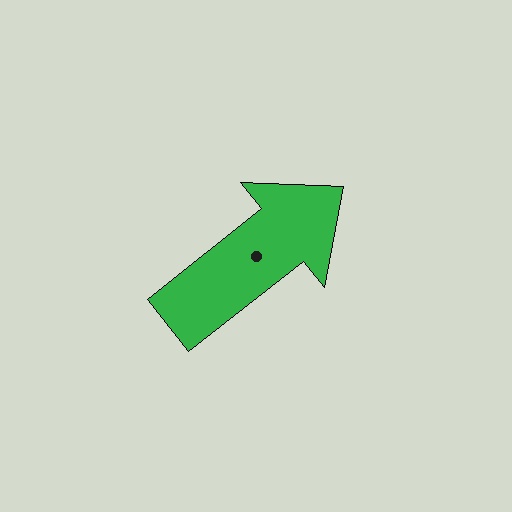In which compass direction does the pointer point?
Northeast.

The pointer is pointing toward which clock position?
Roughly 2 o'clock.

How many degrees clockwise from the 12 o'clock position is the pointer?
Approximately 52 degrees.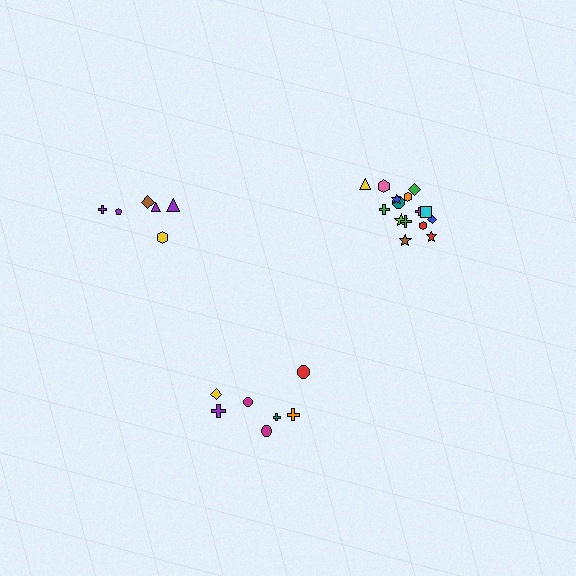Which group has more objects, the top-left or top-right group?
The top-right group.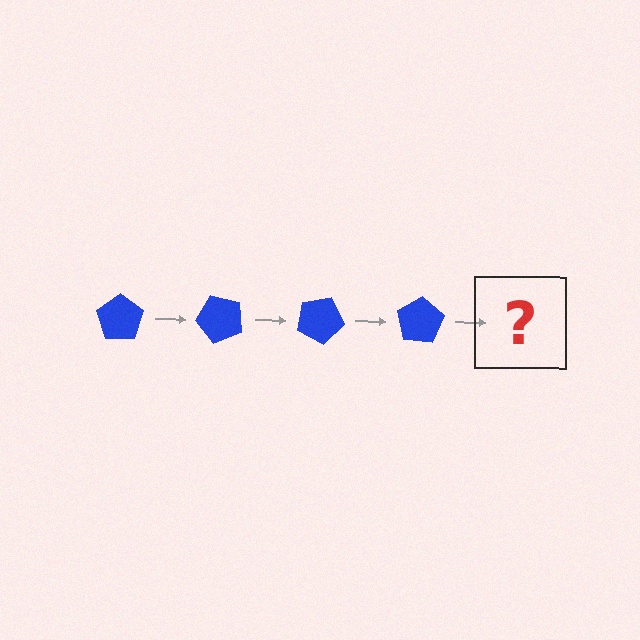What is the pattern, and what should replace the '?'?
The pattern is that the pentagon rotates 50 degrees each step. The '?' should be a blue pentagon rotated 200 degrees.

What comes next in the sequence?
The next element should be a blue pentagon rotated 200 degrees.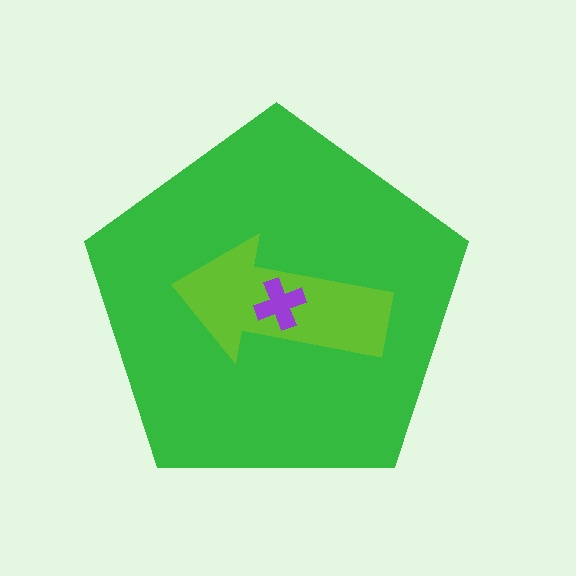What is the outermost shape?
The green pentagon.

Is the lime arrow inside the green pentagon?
Yes.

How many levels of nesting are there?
3.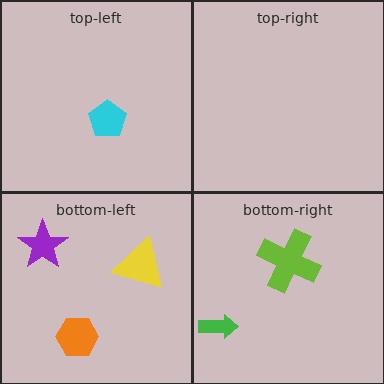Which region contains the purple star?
The bottom-left region.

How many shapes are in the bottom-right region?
2.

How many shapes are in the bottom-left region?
3.